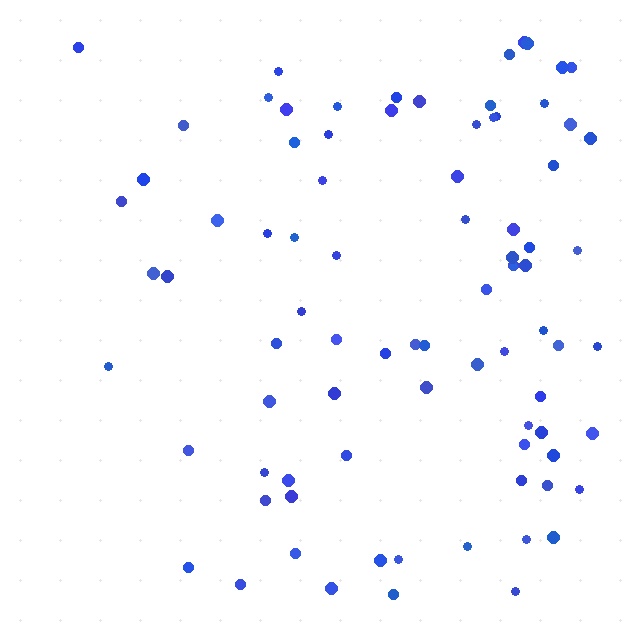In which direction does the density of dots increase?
From left to right, with the right side densest.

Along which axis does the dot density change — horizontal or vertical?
Horizontal.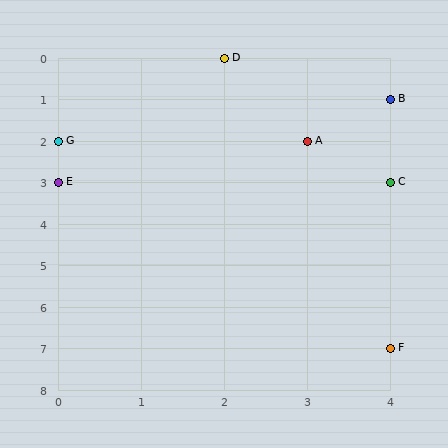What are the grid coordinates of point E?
Point E is at grid coordinates (0, 3).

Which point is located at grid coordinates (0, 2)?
Point G is at (0, 2).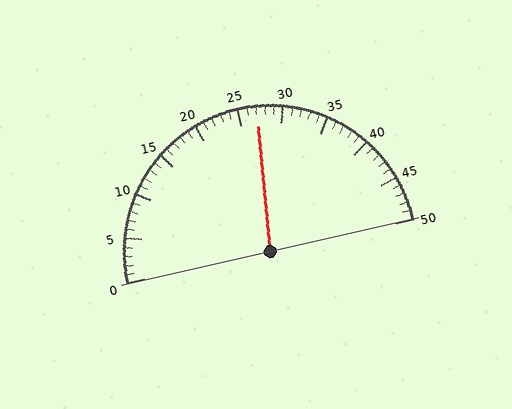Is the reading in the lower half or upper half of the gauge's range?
The reading is in the upper half of the range (0 to 50).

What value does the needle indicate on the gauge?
The needle indicates approximately 27.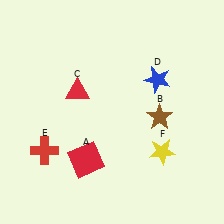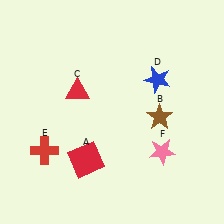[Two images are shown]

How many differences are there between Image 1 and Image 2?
There is 1 difference between the two images.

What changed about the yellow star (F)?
In Image 1, F is yellow. In Image 2, it changed to pink.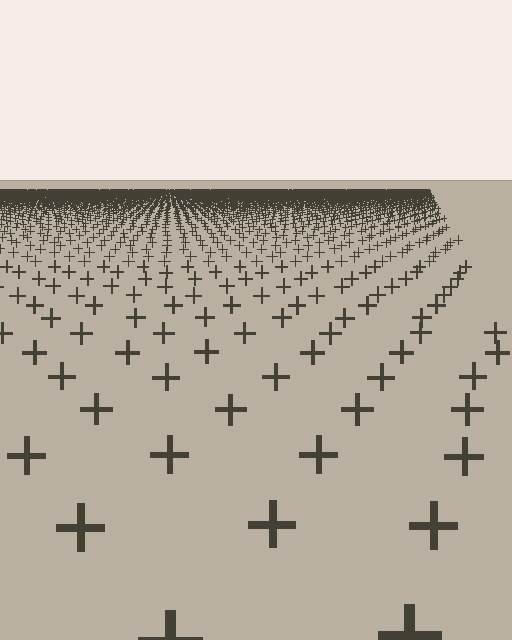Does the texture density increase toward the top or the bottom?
Density increases toward the top.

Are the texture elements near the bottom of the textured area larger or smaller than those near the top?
Larger. Near the bottom, elements are closer to the viewer and appear at a bigger on-screen size.